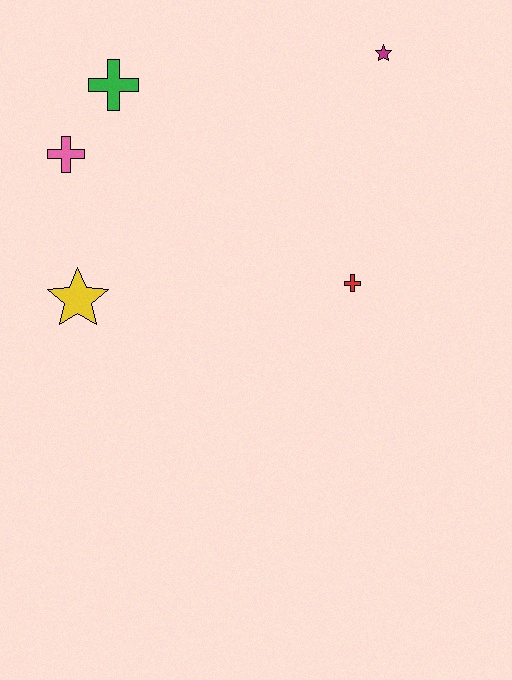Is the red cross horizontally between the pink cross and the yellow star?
No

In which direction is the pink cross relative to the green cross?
The pink cross is below the green cross.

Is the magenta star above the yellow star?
Yes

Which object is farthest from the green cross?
The red cross is farthest from the green cross.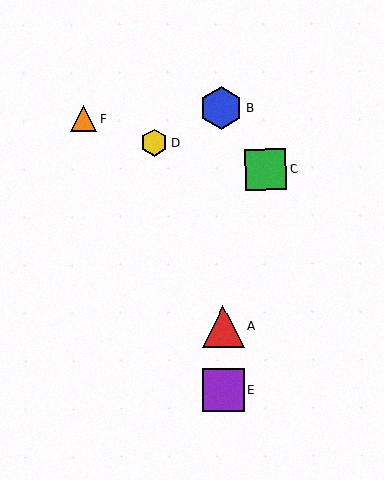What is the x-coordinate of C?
Object C is at x≈266.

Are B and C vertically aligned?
No, B is at x≈221 and C is at x≈266.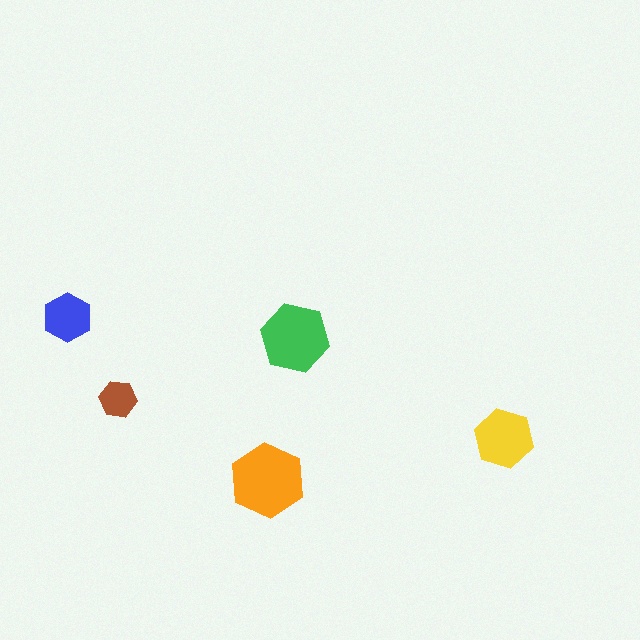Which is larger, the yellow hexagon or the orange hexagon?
The orange one.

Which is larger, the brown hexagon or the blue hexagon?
The blue one.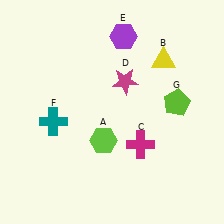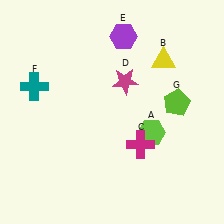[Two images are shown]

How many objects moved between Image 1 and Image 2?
2 objects moved between the two images.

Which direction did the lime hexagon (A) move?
The lime hexagon (A) moved right.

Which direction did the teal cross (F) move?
The teal cross (F) moved up.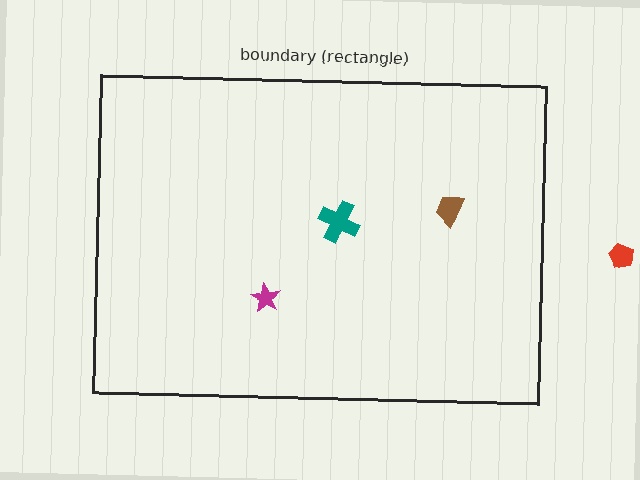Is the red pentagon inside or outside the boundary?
Outside.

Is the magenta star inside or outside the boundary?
Inside.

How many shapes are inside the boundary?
3 inside, 1 outside.